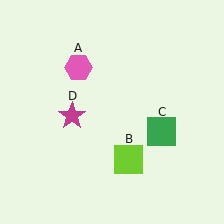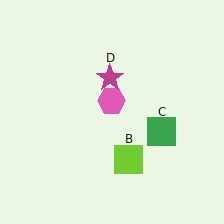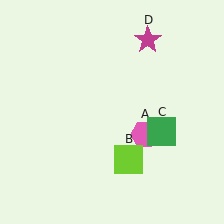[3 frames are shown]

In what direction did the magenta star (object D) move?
The magenta star (object D) moved up and to the right.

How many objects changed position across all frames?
2 objects changed position: pink hexagon (object A), magenta star (object D).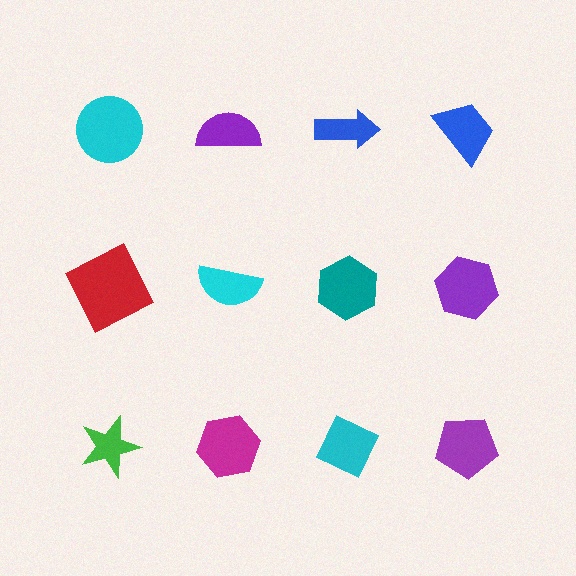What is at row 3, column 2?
A magenta hexagon.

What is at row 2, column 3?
A teal hexagon.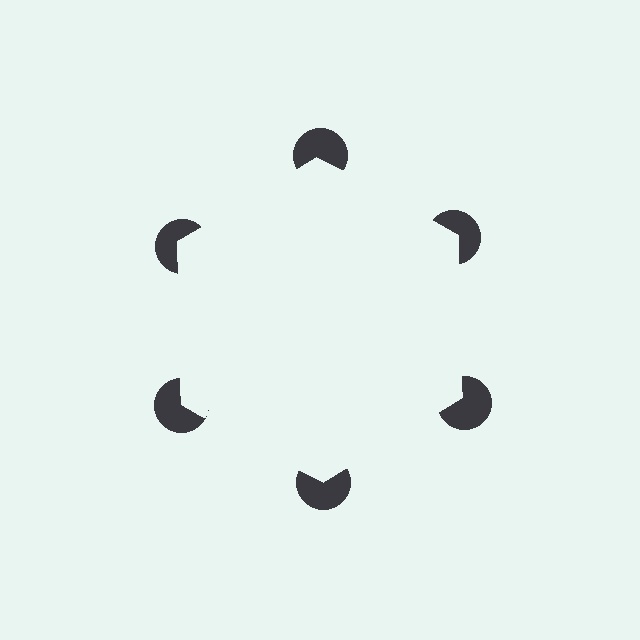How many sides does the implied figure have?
6 sides.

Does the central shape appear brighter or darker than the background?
It typically appears slightly brighter than the background, even though no actual brightness change is drawn.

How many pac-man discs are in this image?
There are 6 — one at each vertex of the illusory hexagon.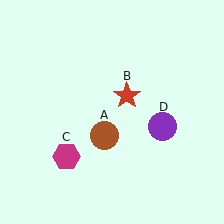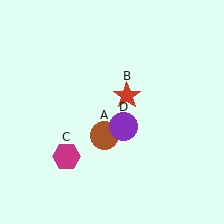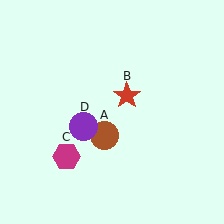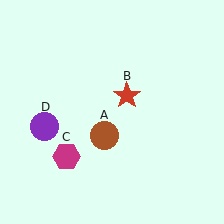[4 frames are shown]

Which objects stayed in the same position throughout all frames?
Brown circle (object A) and red star (object B) and magenta hexagon (object C) remained stationary.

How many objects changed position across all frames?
1 object changed position: purple circle (object D).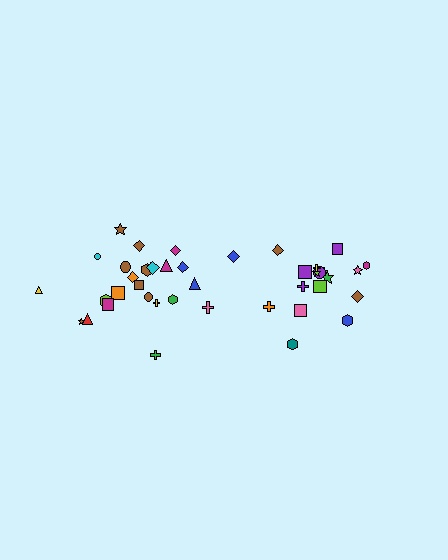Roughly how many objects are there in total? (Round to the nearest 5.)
Roughly 45 objects in total.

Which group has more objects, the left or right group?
The left group.